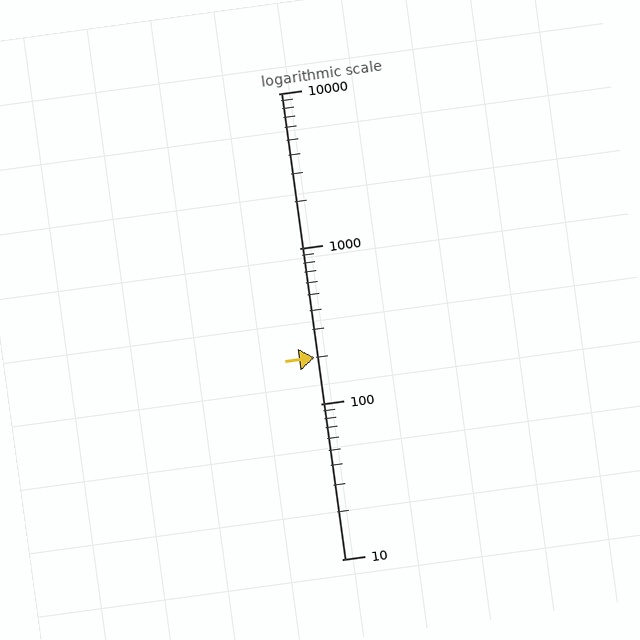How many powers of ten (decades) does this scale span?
The scale spans 3 decades, from 10 to 10000.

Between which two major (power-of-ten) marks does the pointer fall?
The pointer is between 100 and 1000.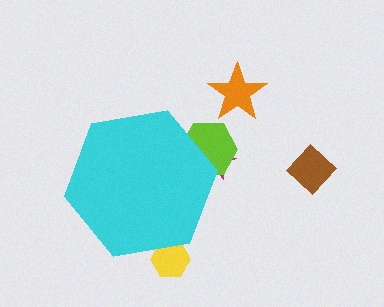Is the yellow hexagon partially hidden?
Yes, the yellow hexagon is partially hidden behind the cyan hexagon.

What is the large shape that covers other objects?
A cyan hexagon.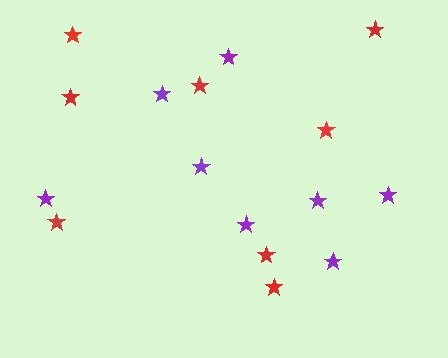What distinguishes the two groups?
There are 2 groups: one group of purple stars (8) and one group of red stars (8).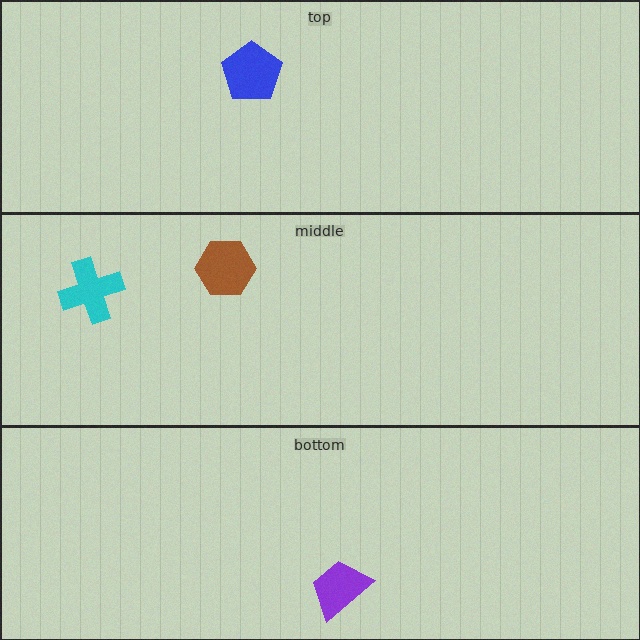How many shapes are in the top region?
1.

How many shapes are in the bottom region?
1.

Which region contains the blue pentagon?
The top region.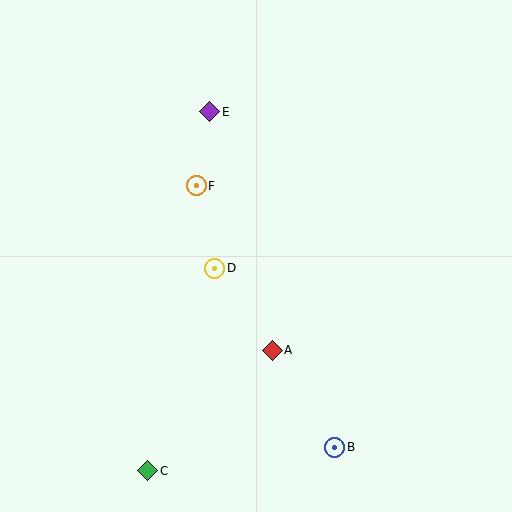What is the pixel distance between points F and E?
The distance between F and E is 75 pixels.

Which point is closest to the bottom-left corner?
Point C is closest to the bottom-left corner.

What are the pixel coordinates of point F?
Point F is at (196, 186).